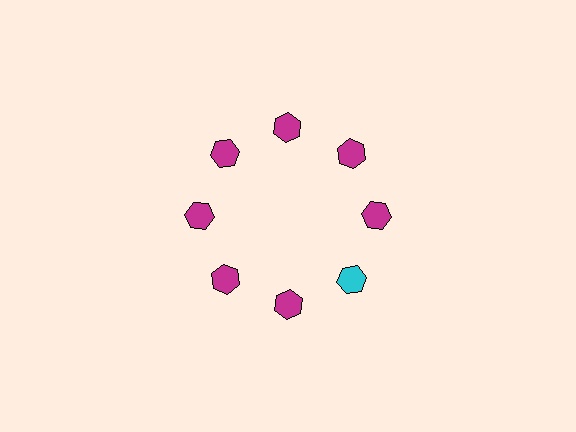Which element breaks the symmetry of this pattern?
The cyan hexagon at roughly the 4 o'clock position breaks the symmetry. All other shapes are magenta hexagons.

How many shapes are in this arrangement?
There are 8 shapes arranged in a ring pattern.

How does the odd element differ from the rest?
It has a different color: cyan instead of magenta.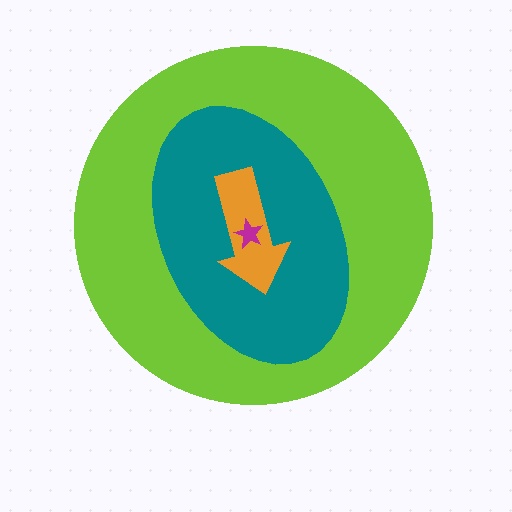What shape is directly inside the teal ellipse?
The orange arrow.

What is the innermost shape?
The magenta star.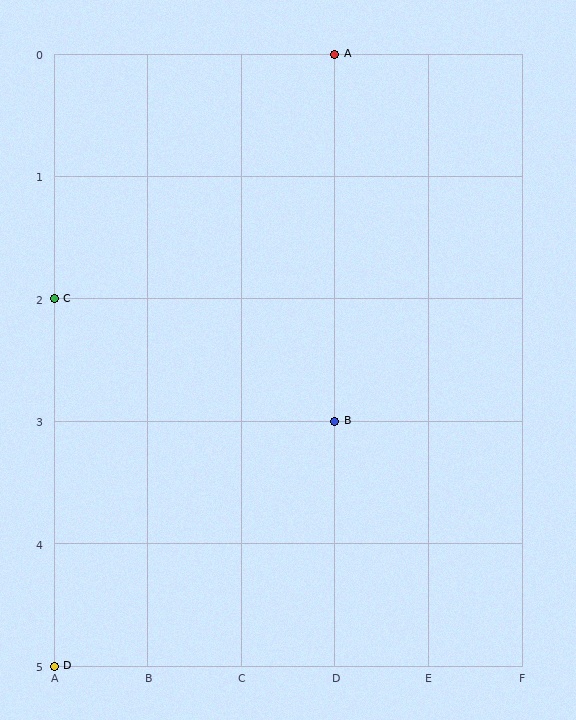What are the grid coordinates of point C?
Point C is at grid coordinates (A, 2).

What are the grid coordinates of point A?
Point A is at grid coordinates (D, 0).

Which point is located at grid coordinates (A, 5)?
Point D is at (A, 5).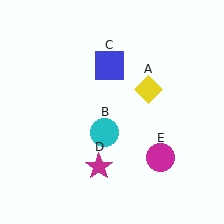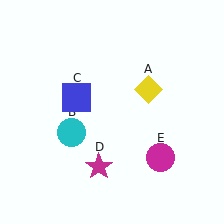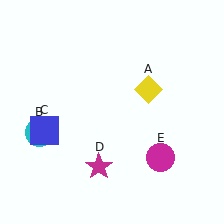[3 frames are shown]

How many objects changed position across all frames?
2 objects changed position: cyan circle (object B), blue square (object C).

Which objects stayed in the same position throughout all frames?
Yellow diamond (object A) and magenta star (object D) and magenta circle (object E) remained stationary.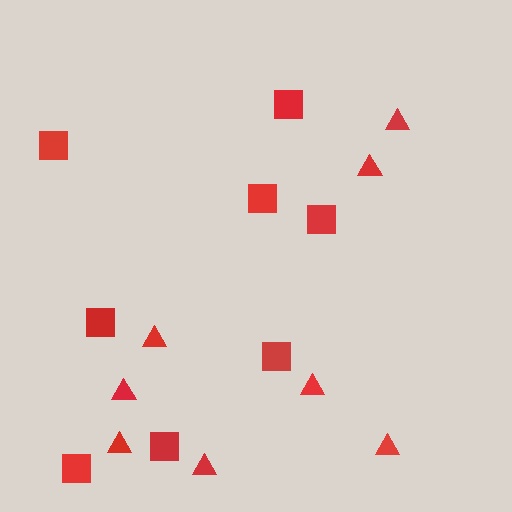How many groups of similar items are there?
There are 2 groups: one group of squares (8) and one group of triangles (8).